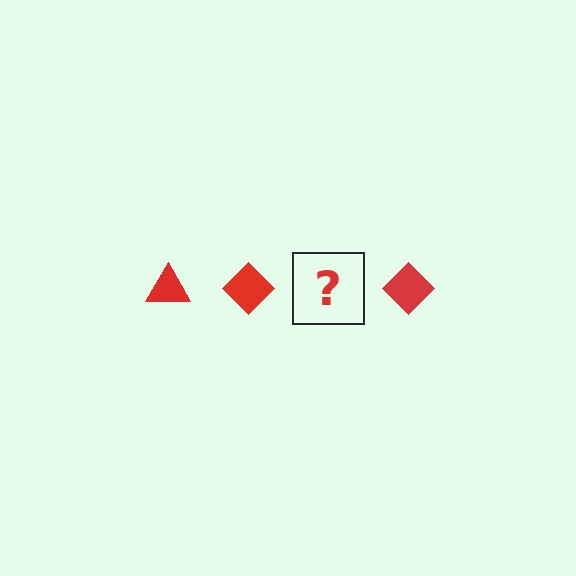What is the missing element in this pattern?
The missing element is a red triangle.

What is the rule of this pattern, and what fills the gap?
The rule is that the pattern cycles through triangle, diamond shapes in red. The gap should be filled with a red triangle.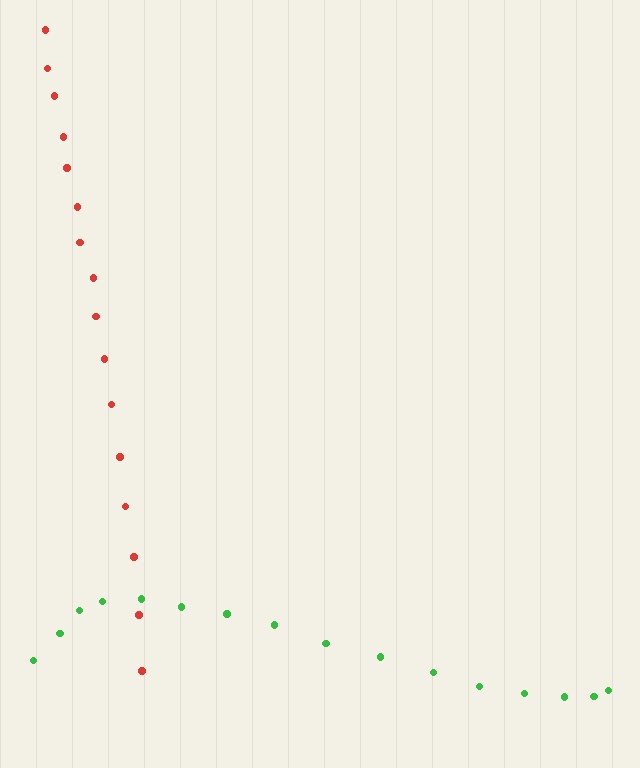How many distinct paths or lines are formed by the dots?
There are 2 distinct paths.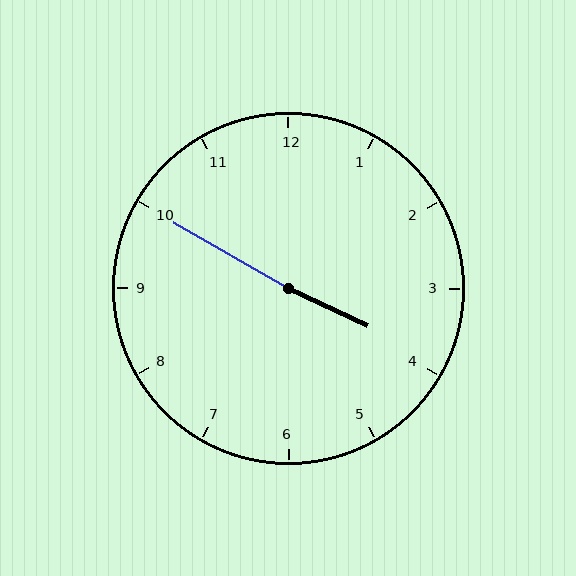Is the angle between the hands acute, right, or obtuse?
It is obtuse.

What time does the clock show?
3:50.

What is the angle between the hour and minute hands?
Approximately 175 degrees.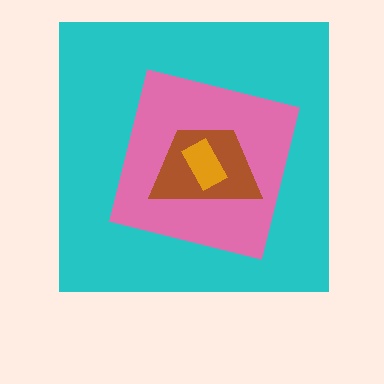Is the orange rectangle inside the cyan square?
Yes.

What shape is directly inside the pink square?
The brown trapezoid.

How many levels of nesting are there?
4.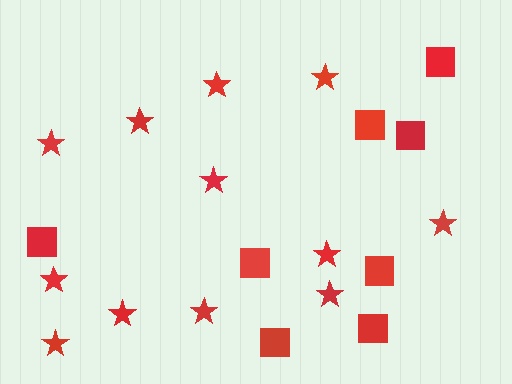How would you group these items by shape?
There are 2 groups: one group of stars (12) and one group of squares (8).